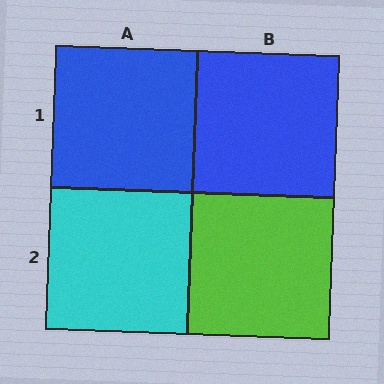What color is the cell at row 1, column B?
Blue.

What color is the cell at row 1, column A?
Blue.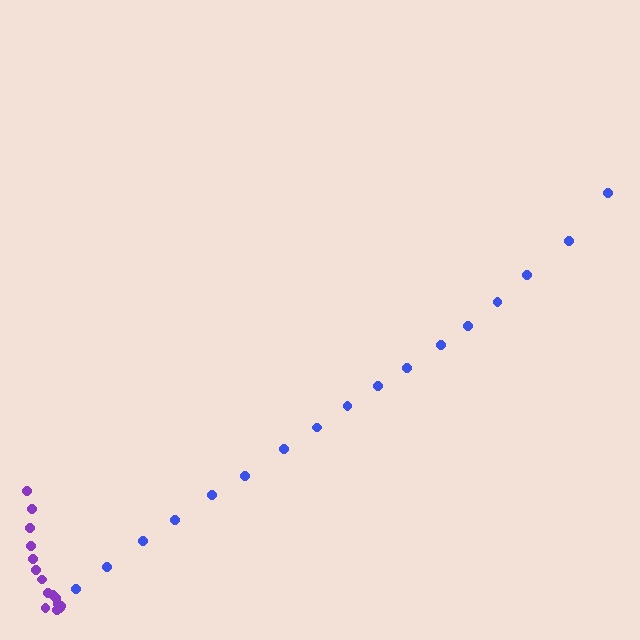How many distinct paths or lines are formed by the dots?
There are 2 distinct paths.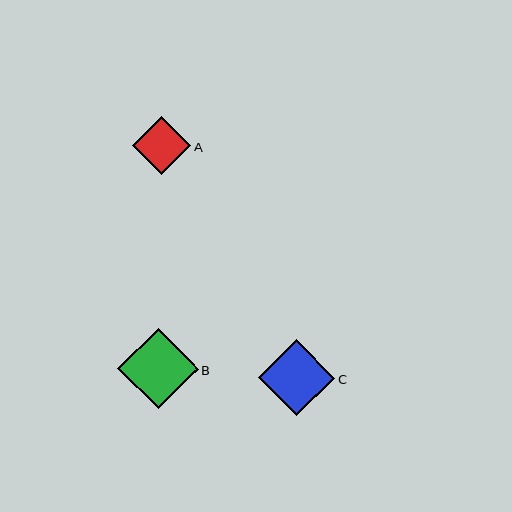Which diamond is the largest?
Diamond B is the largest with a size of approximately 80 pixels.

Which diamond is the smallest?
Diamond A is the smallest with a size of approximately 58 pixels.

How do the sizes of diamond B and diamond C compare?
Diamond B and diamond C are approximately the same size.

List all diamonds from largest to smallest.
From largest to smallest: B, C, A.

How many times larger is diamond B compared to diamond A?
Diamond B is approximately 1.4 times the size of diamond A.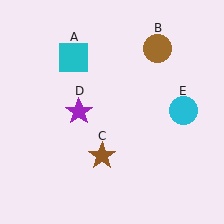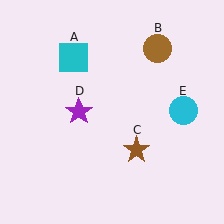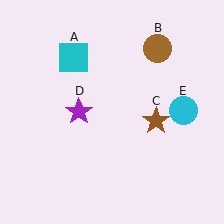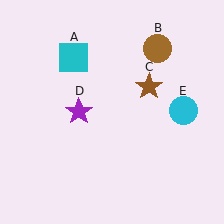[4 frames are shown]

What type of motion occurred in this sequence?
The brown star (object C) rotated counterclockwise around the center of the scene.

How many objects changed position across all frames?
1 object changed position: brown star (object C).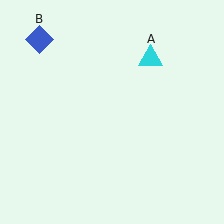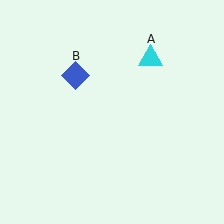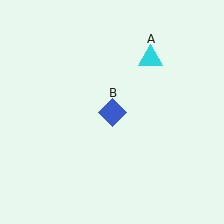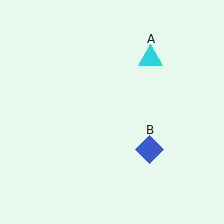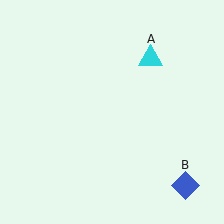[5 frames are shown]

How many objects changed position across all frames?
1 object changed position: blue diamond (object B).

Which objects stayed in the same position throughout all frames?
Cyan triangle (object A) remained stationary.